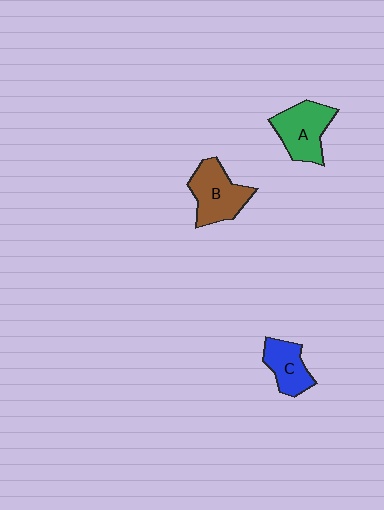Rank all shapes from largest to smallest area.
From largest to smallest: B (brown), A (green), C (blue).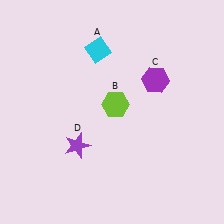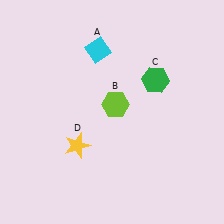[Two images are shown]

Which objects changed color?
C changed from purple to green. D changed from purple to yellow.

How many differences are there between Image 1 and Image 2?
There are 2 differences between the two images.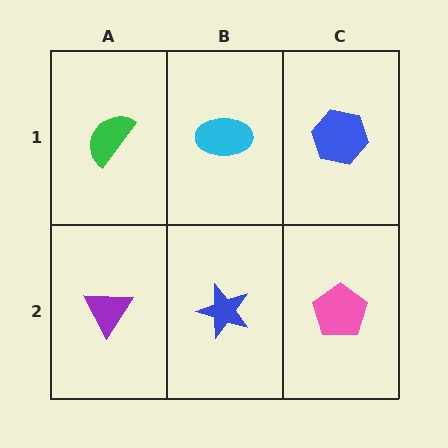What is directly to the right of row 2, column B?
A pink pentagon.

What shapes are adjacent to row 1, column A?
A purple triangle (row 2, column A), a cyan ellipse (row 1, column B).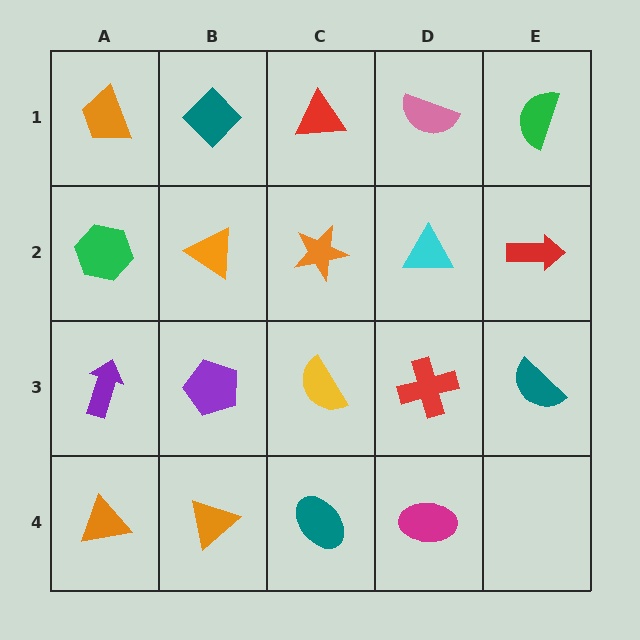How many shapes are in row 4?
4 shapes.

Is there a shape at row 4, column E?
No, that cell is empty.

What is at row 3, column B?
A purple pentagon.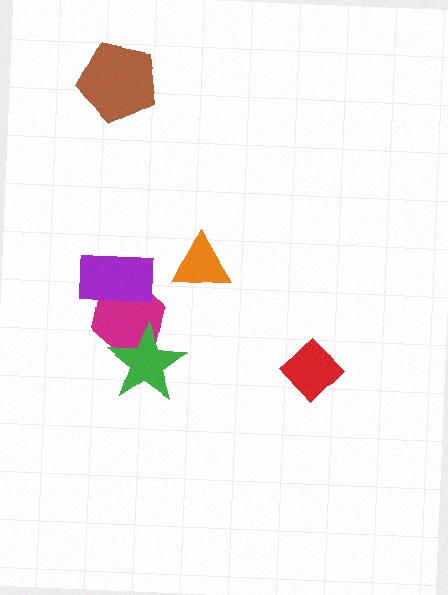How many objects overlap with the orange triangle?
0 objects overlap with the orange triangle.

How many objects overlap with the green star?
1 object overlaps with the green star.